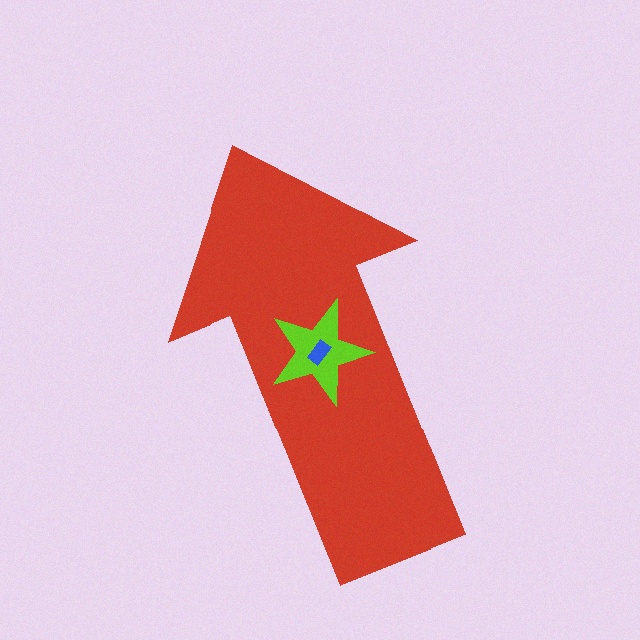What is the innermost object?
The blue rectangle.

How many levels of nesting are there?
3.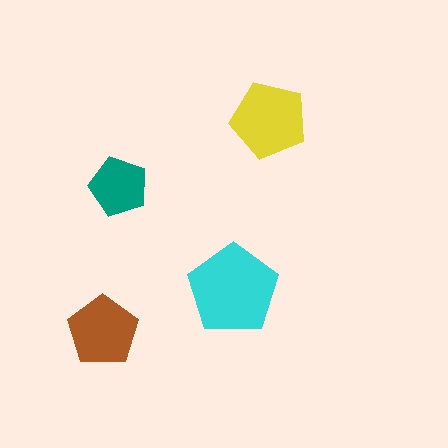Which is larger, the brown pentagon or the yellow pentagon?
The yellow one.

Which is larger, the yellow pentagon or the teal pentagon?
The yellow one.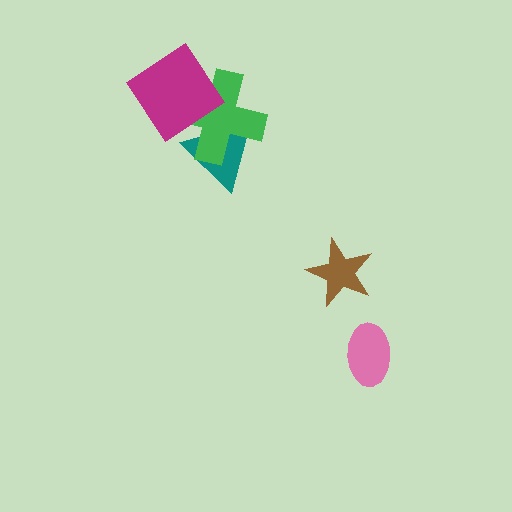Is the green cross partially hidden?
Yes, it is partially covered by another shape.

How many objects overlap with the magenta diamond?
2 objects overlap with the magenta diamond.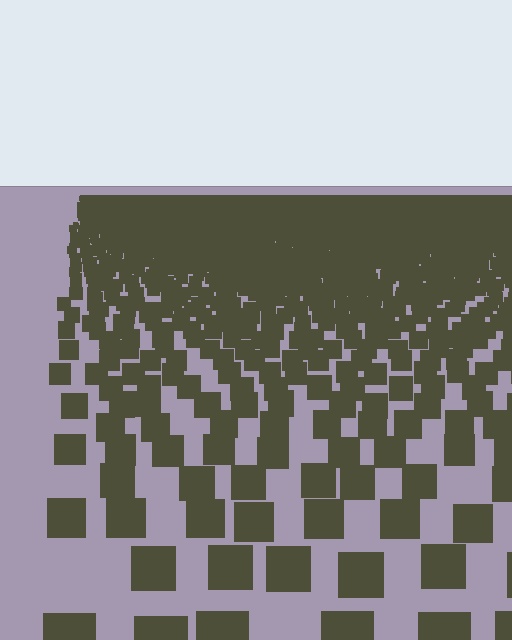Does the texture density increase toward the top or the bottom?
Density increases toward the top.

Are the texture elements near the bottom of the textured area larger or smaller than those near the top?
Larger. Near the bottom, elements are closer to the viewer and appear at a bigger on-screen size.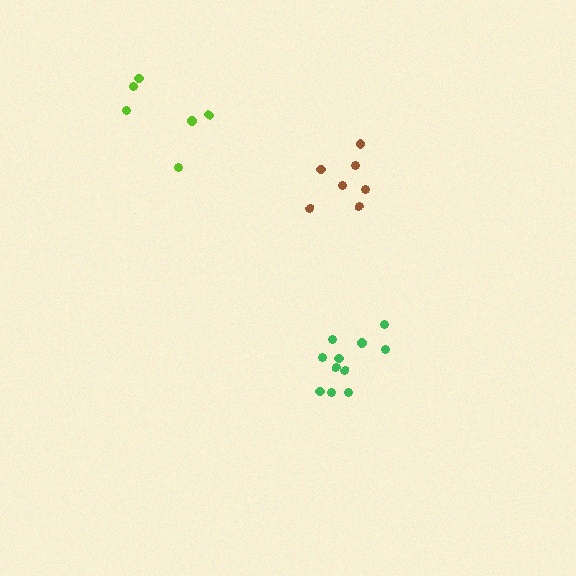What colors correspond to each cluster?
The clusters are colored: green, brown, lime.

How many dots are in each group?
Group 1: 11 dots, Group 2: 7 dots, Group 3: 6 dots (24 total).